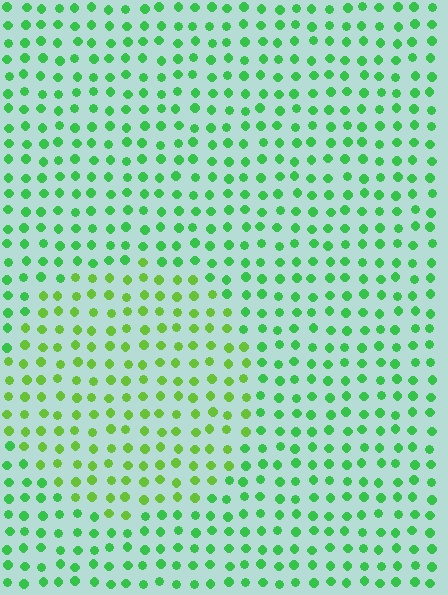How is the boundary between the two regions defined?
The boundary is defined purely by a slight shift in hue (about 30 degrees). Spacing, size, and orientation are identical on both sides.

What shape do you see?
I see a circle.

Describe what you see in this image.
The image is filled with small green elements in a uniform arrangement. A circle-shaped region is visible where the elements are tinted to a slightly different hue, forming a subtle color boundary.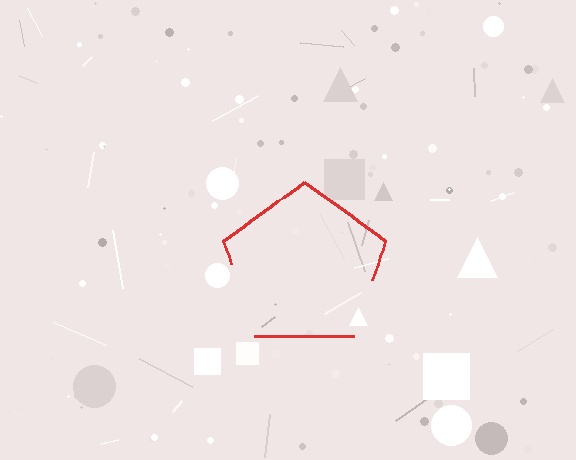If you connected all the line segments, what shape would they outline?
They would outline a pentagon.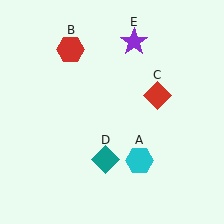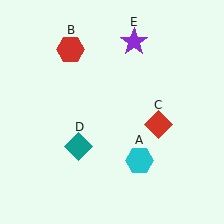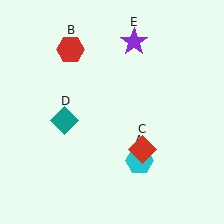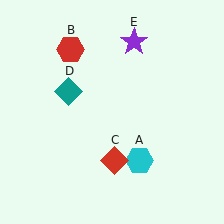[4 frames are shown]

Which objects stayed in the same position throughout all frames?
Cyan hexagon (object A) and red hexagon (object B) and purple star (object E) remained stationary.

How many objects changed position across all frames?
2 objects changed position: red diamond (object C), teal diamond (object D).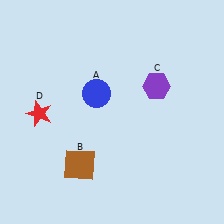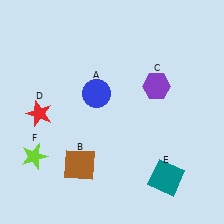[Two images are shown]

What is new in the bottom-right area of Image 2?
A teal square (E) was added in the bottom-right area of Image 2.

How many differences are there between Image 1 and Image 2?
There are 2 differences between the two images.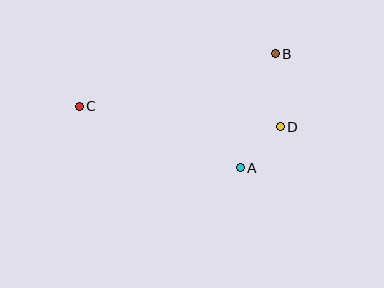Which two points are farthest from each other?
Points B and C are farthest from each other.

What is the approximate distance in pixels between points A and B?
The distance between A and B is approximately 119 pixels.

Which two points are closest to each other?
Points A and D are closest to each other.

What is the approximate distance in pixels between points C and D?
The distance between C and D is approximately 202 pixels.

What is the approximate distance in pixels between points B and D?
The distance between B and D is approximately 73 pixels.